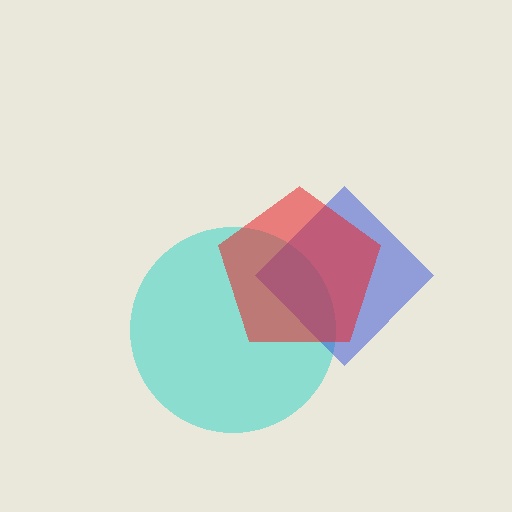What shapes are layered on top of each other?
The layered shapes are: a cyan circle, a blue diamond, a red pentagon.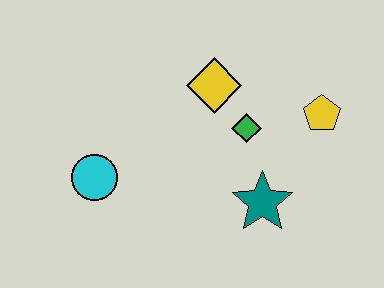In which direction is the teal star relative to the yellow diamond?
The teal star is below the yellow diamond.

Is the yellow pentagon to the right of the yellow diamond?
Yes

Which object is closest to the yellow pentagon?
The green diamond is closest to the yellow pentagon.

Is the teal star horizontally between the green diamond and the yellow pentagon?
Yes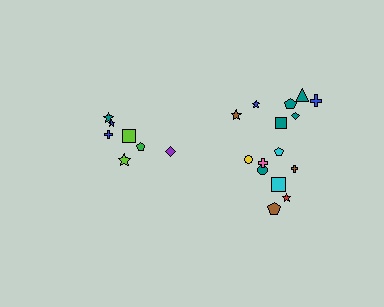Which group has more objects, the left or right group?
The right group.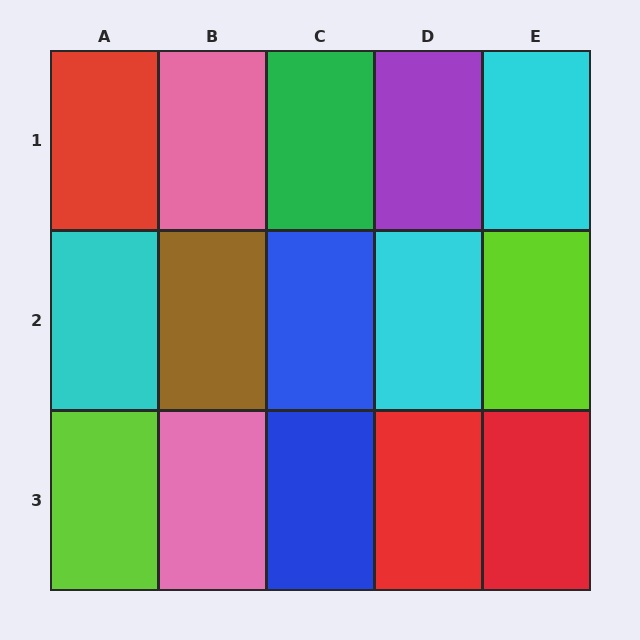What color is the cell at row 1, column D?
Purple.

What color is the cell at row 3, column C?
Blue.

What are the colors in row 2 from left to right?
Cyan, brown, blue, cyan, lime.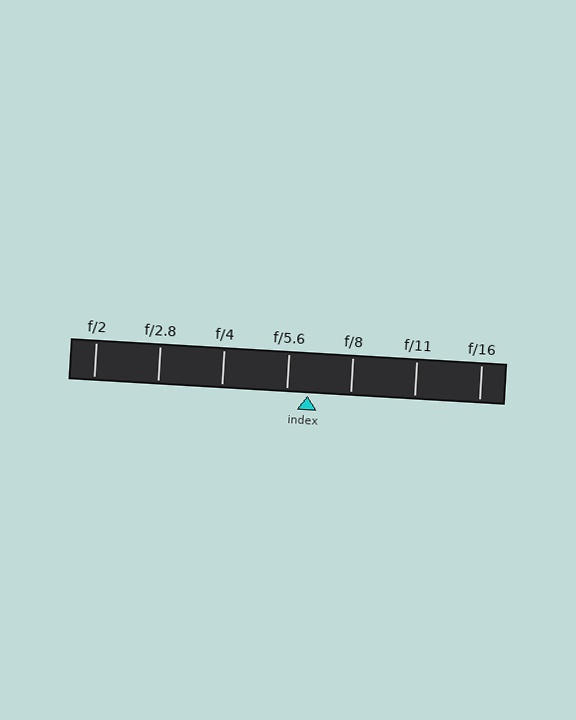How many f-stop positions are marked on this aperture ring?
There are 7 f-stop positions marked.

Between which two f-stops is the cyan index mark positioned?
The index mark is between f/5.6 and f/8.